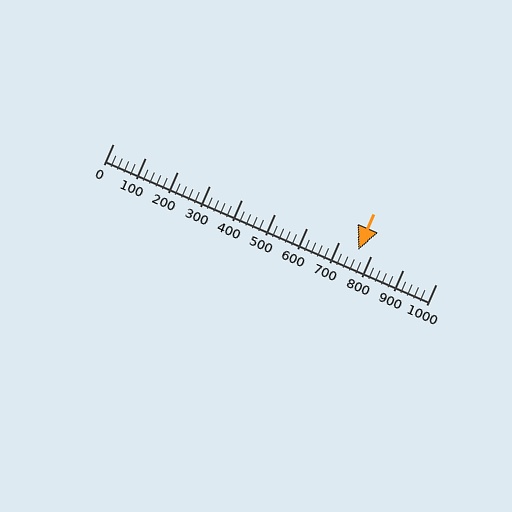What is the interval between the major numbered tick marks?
The major tick marks are spaced 100 units apart.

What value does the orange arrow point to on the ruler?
The orange arrow points to approximately 760.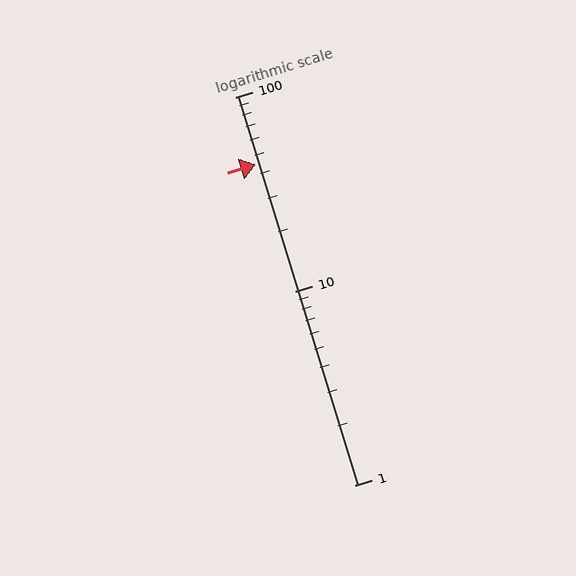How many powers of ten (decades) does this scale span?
The scale spans 2 decades, from 1 to 100.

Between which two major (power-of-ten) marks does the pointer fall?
The pointer is between 10 and 100.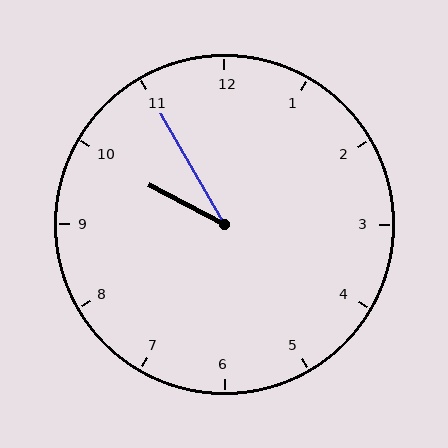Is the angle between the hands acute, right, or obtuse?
It is acute.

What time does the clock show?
9:55.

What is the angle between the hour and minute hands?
Approximately 32 degrees.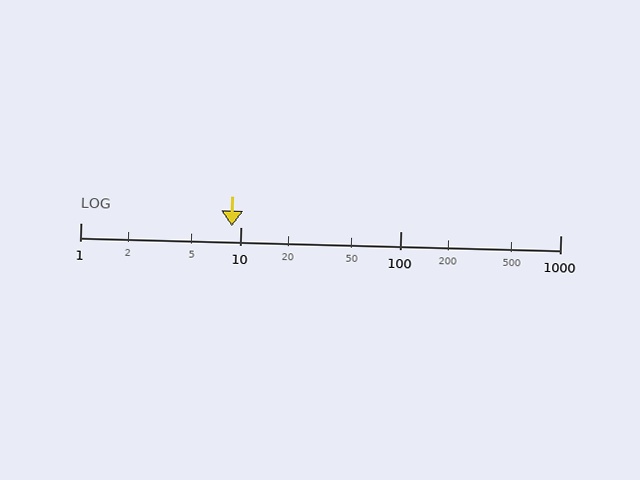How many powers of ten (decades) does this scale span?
The scale spans 3 decades, from 1 to 1000.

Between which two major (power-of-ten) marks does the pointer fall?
The pointer is between 1 and 10.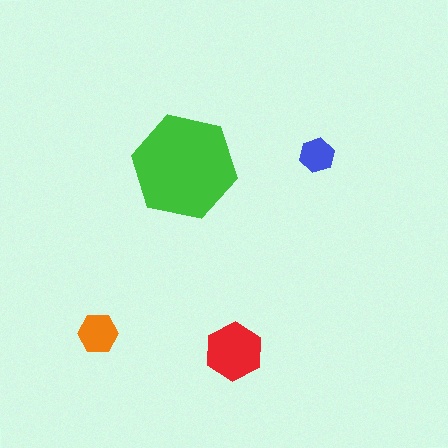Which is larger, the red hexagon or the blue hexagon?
The red one.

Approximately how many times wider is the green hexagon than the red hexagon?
About 2 times wider.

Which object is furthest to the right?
The blue hexagon is rightmost.